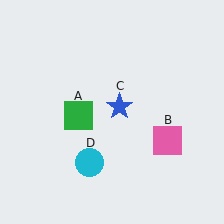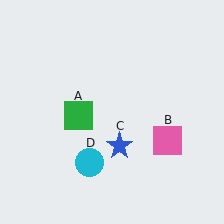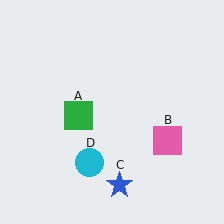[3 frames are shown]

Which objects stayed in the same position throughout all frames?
Green square (object A) and pink square (object B) and cyan circle (object D) remained stationary.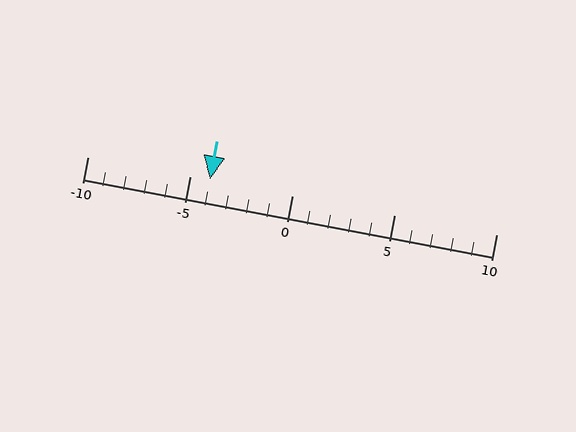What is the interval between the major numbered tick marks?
The major tick marks are spaced 5 units apart.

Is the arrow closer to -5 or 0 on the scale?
The arrow is closer to -5.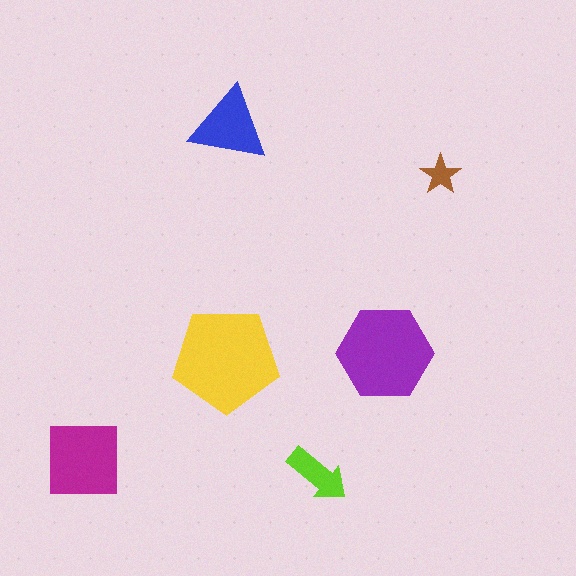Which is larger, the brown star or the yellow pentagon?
The yellow pentagon.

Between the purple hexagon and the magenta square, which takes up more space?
The purple hexagon.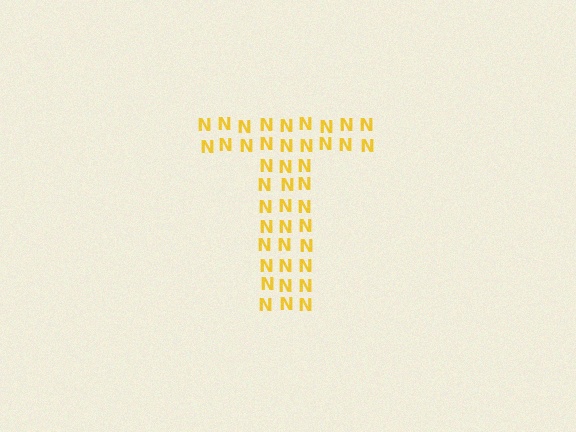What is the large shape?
The large shape is the letter T.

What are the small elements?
The small elements are letter N's.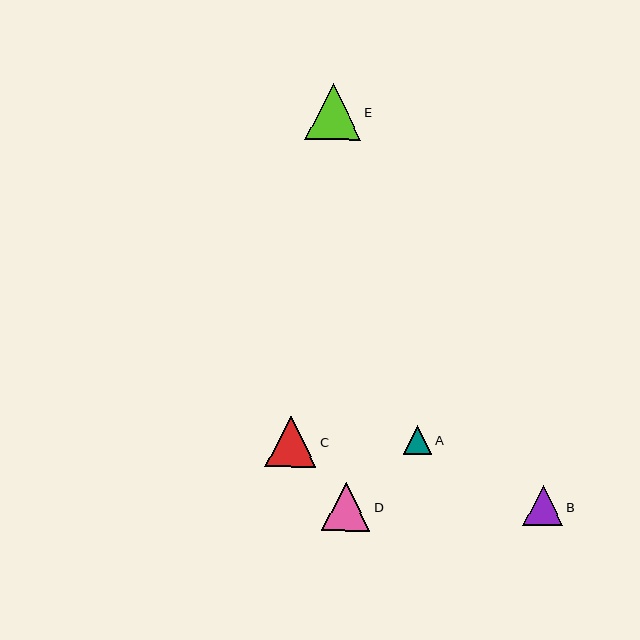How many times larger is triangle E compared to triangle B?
Triangle E is approximately 1.4 times the size of triangle B.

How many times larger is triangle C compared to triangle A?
Triangle C is approximately 1.8 times the size of triangle A.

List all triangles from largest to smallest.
From largest to smallest: E, C, D, B, A.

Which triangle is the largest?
Triangle E is the largest with a size of approximately 56 pixels.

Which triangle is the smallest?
Triangle A is the smallest with a size of approximately 29 pixels.